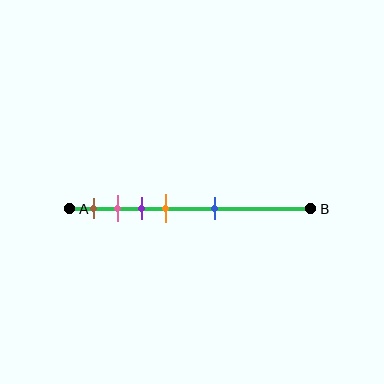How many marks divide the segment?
There are 5 marks dividing the segment.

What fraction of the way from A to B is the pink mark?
The pink mark is approximately 20% (0.2) of the way from A to B.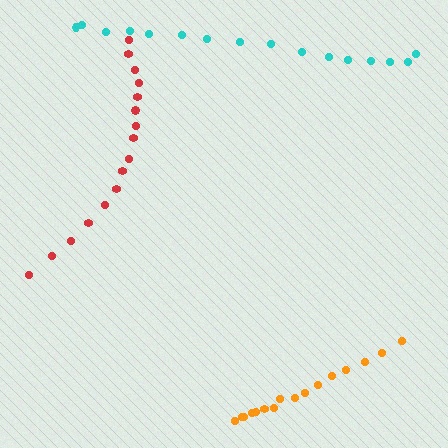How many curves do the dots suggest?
There are 3 distinct paths.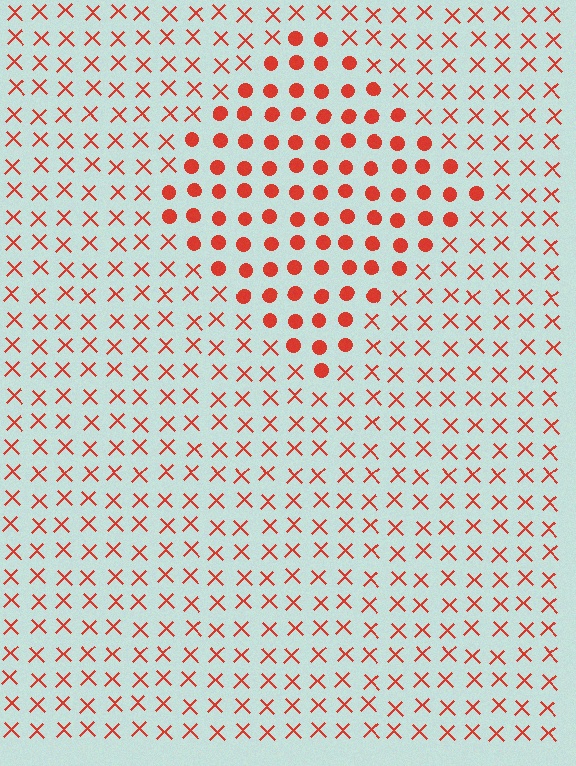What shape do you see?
I see a diamond.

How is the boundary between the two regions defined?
The boundary is defined by a change in element shape: circles inside vs. X marks outside. All elements share the same color and spacing.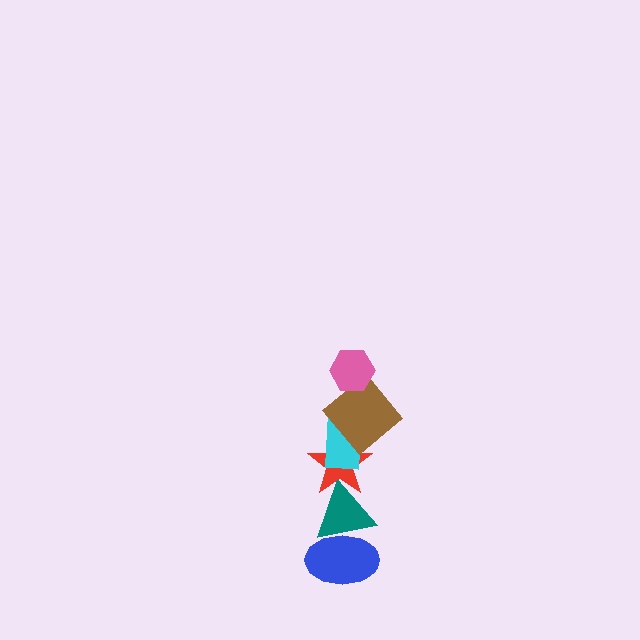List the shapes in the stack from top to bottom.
From top to bottom: the pink hexagon, the brown diamond, the cyan rectangle, the red star, the teal triangle, the blue ellipse.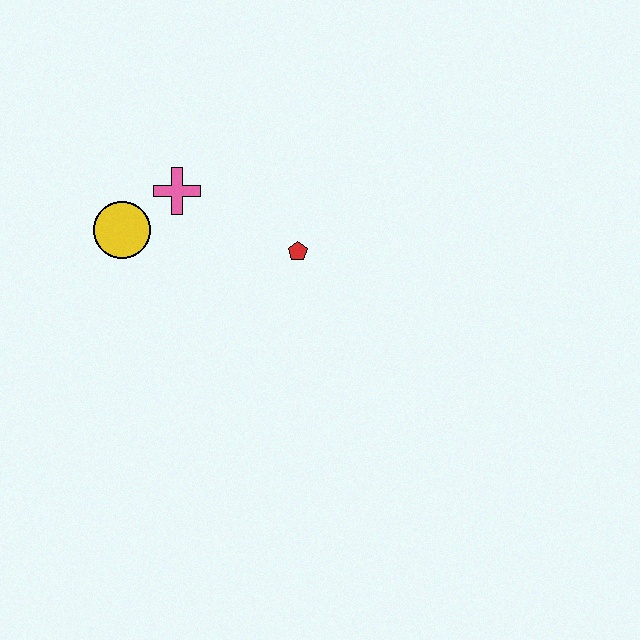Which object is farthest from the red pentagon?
The yellow circle is farthest from the red pentagon.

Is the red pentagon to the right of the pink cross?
Yes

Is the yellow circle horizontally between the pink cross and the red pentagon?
No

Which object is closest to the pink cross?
The yellow circle is closest to the pink cross.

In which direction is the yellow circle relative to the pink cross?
The yellow circle is to the left of the pink cross.